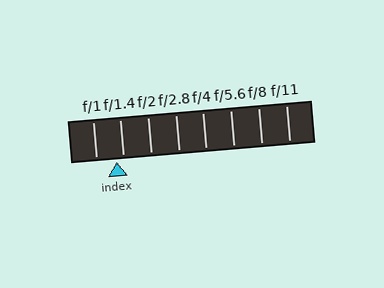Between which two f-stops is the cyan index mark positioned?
The index mark is between f/1 and f/1.4.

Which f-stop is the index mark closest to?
The index mark is closest to f/1.4.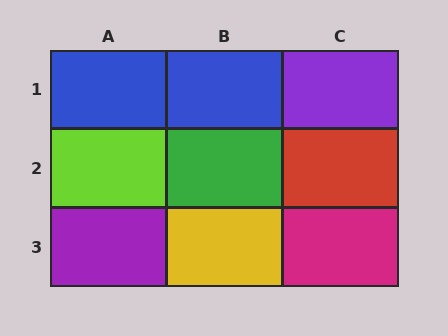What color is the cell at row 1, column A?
Blue.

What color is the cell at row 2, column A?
Lime.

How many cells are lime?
1 cell is lime.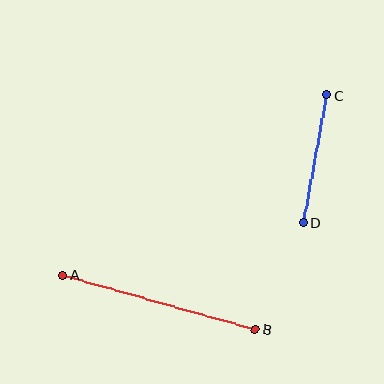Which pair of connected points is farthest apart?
Points A and B are farthest apart.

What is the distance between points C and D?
The distance is approximately 130 pixels.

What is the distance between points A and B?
The distance is approximately 200 pixels.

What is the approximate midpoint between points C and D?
The midpoint is at approximately (315, 159) pixels.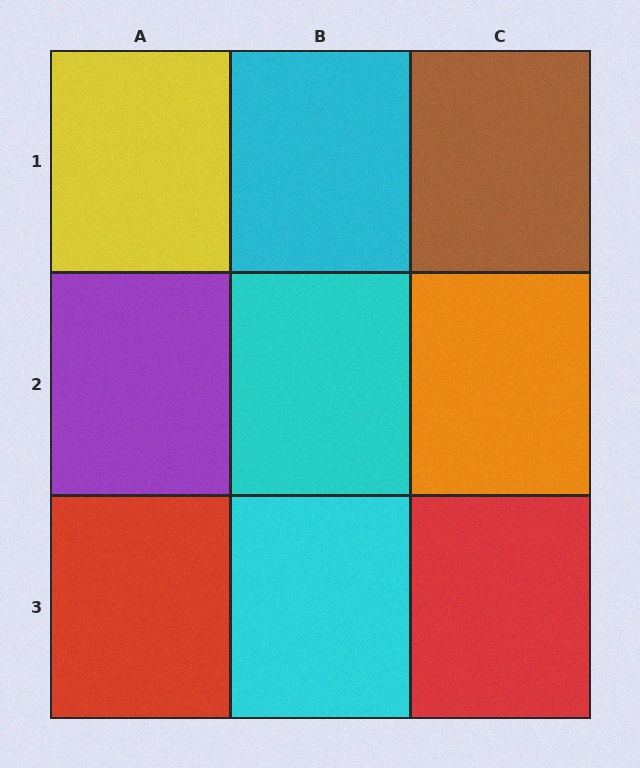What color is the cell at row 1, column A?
Yellow.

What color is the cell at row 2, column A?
Purple.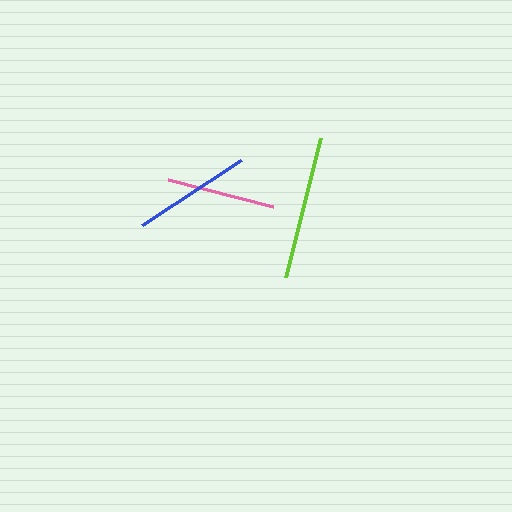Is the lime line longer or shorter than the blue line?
The lime line is longer than the blue line.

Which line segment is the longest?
The lime line is the longest at approximately 143 pixels.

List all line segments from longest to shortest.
From longest to shortest: lime, blue, pink.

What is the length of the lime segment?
The lime segment is approximately 143 pixels long.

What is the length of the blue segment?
The blue segment is approximately 119 pixels long.